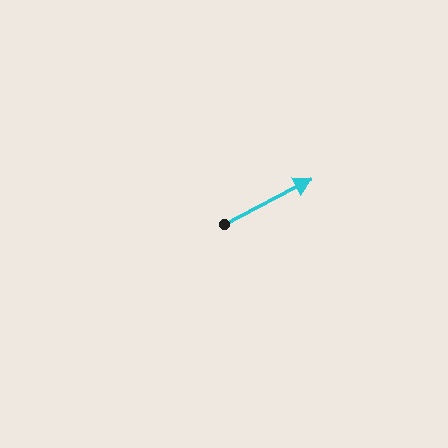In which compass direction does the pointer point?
Northeast.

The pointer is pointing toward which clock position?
Roughly 2 o'clock.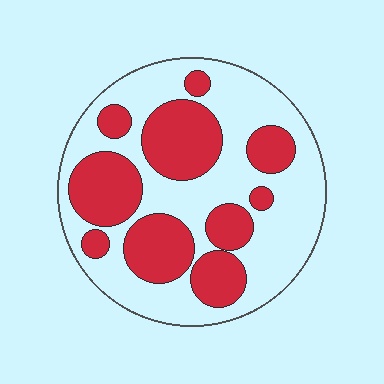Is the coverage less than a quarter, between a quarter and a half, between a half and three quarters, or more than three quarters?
Between a quarter and a half.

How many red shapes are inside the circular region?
10.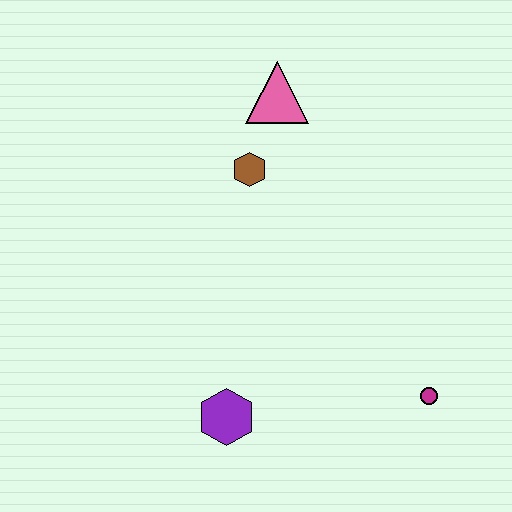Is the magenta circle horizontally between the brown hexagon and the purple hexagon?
No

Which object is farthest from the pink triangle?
The magenta circle is farthest from the pink triangle.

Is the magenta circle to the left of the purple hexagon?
No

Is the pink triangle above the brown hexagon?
Yes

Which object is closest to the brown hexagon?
The pink triangle is closest to the brown hexagon.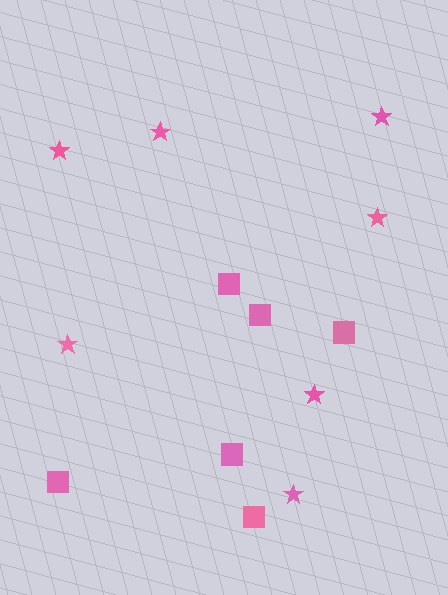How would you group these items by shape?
There are 2 groups: one group of stars (7) and one group of squares (6).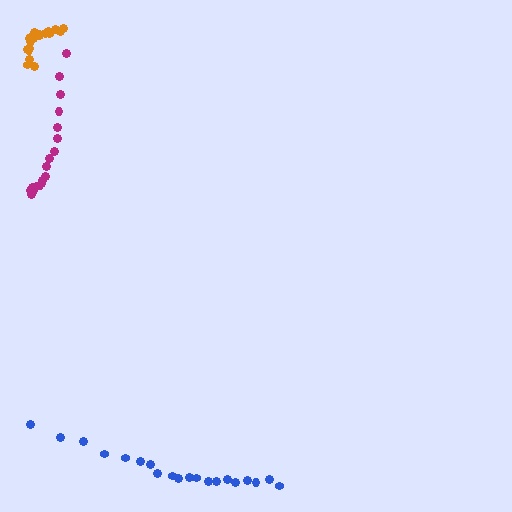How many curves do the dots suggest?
There are 3 distinct paths.